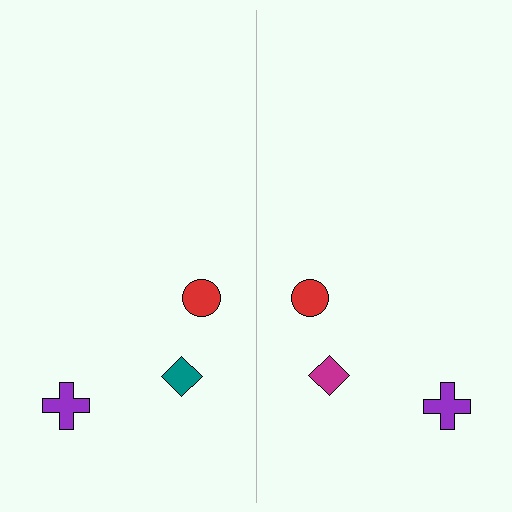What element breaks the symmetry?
The magenta diamond on the right side breaks the symmetry — its mirror counterpart is teal.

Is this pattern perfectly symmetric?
No, the pattern is not perfectly symmetric. The magenta diamond on the right side breaks the symmetry — its mirror counterpart is teal.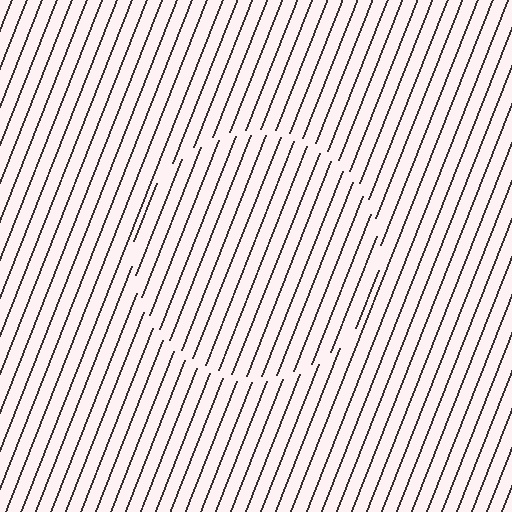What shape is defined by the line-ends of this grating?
An illusory circle. The interior of the shape contains the same grating, shifted by half a period — the contour is defined by the phase discontinuity where line-ends from the inner and outer gratings abut.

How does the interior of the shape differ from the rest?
The interior of the shape contains the same grating, shifted by half a period — the contour is defined by the phase discontinuity where line-ends from the inner and outer gratings abut.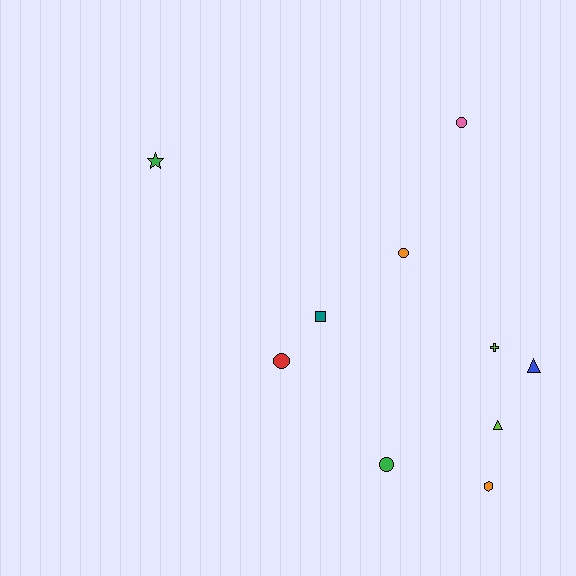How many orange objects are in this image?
There are 2 orange objects.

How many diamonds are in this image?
There are no diamonds.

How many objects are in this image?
There are 10 objects.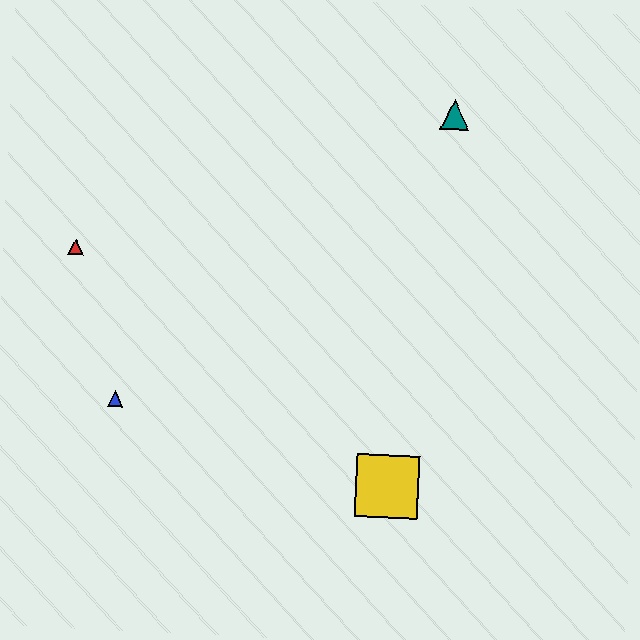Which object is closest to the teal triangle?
The yellow square is closest to the teal triangle.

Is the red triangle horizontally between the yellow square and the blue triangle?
No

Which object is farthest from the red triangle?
The teal triangle is farthest from the red triangle.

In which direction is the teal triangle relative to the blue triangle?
The teal triangle is to the right of the blue triangle.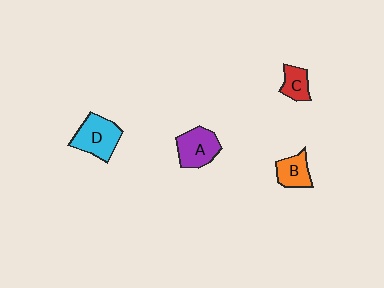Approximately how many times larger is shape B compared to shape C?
Approximately 1.3 times.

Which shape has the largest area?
Shape D (cyan).